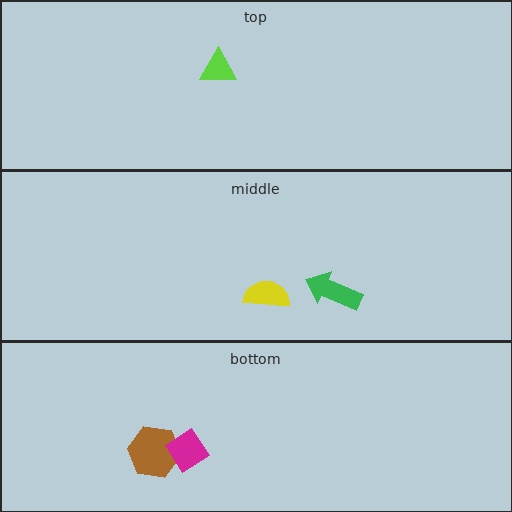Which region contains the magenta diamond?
The bottom region.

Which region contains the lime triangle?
The top region.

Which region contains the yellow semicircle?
The middle region.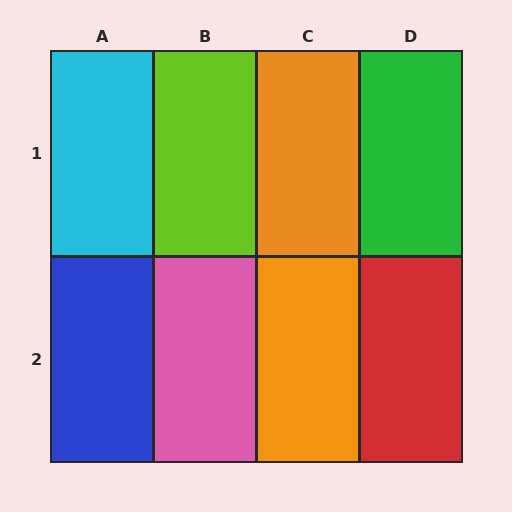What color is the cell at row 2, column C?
Orange.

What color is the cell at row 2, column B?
Pink.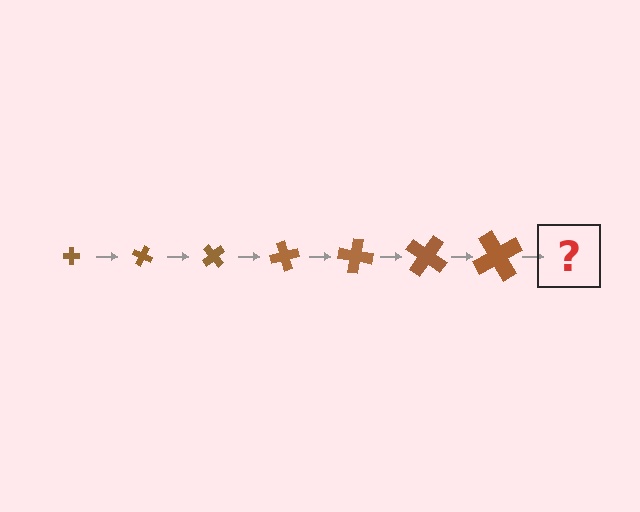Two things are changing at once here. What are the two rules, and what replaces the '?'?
The two rules are that the cross grows larger each step and it rotates 25 degrees each step. The '?' should be a cross, larger than the previous one and rotated 175 degrees from the start.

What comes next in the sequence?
The next element should be a cross, larger than the previous one and rotated 175 degrees from the start.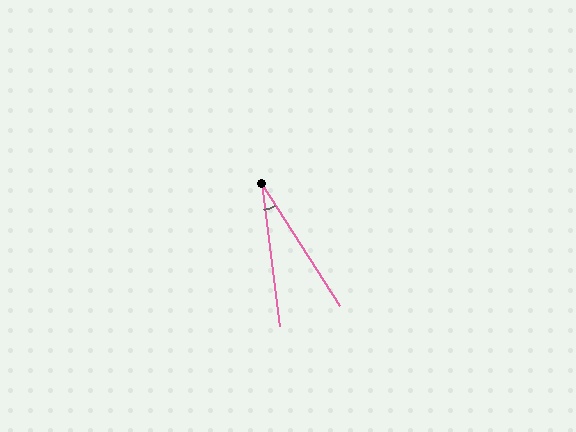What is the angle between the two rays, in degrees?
Approximately 25 degrees.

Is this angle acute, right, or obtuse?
It is acute.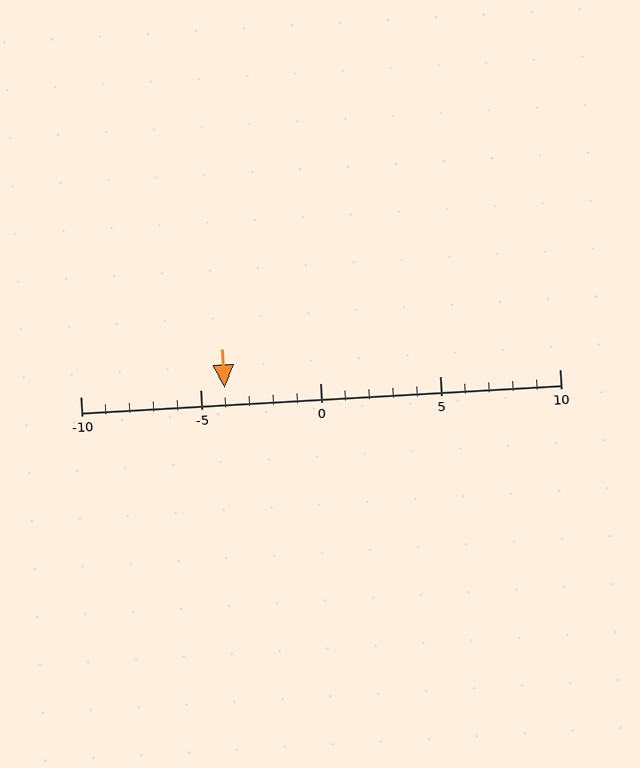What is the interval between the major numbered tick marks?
The major tick marks are spaced 5 units apart.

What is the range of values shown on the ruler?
The ruler shows values from -10 to 10.